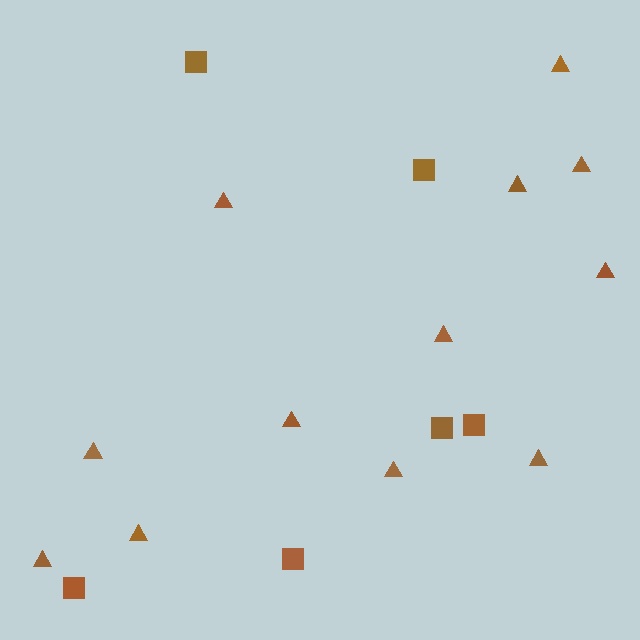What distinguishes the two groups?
There are 2 groups: one group of squares (6) and one group of triangles (12).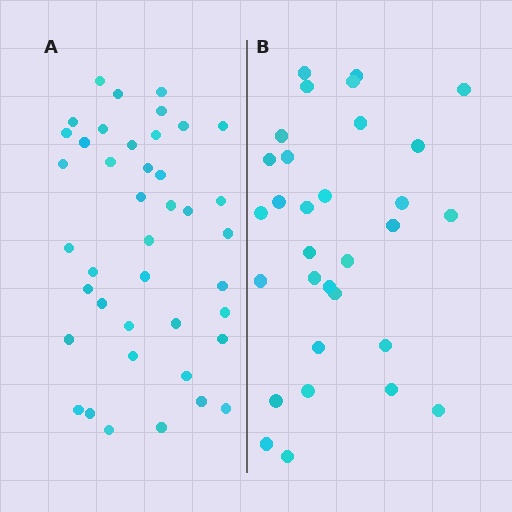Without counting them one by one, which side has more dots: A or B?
Region A (the left region) has more dots.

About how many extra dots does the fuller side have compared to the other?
Region A has roughly 10 or so more dots than region B.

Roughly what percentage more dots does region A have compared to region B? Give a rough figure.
About 30% more.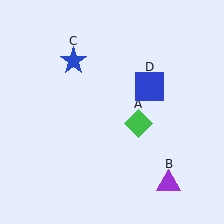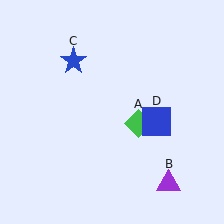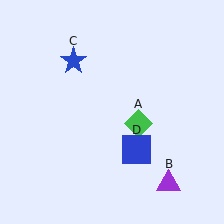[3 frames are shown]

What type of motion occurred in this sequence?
The blue square (object D) rotated clockwise around the center of the scene.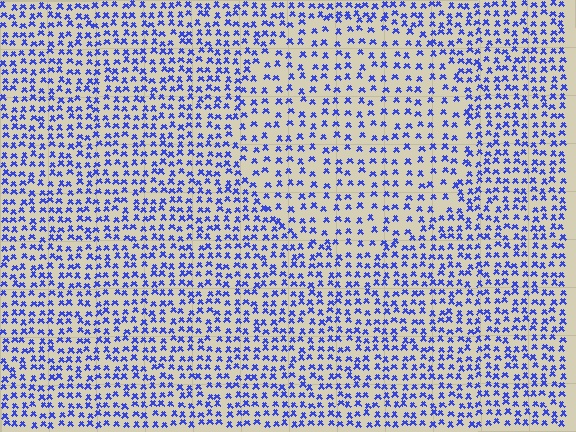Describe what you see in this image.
The image contains small blue elements arranged at two different densities. A circle-shaped region is visible where the elements are less densely packed than the surrounding area.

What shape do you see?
I see a circle.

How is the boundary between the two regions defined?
The boundary is defined by a change in element density (approximately 1.6x ratio). All elements are the same color, size, and shape.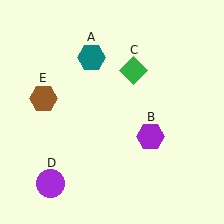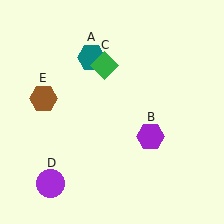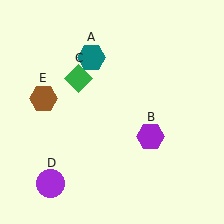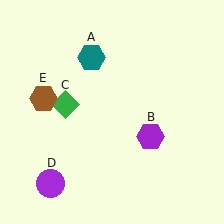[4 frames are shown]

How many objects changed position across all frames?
1 object changed position: green diamond (object C).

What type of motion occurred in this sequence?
The green diamond (object C) rotated counterclockwise around the center of the scene.